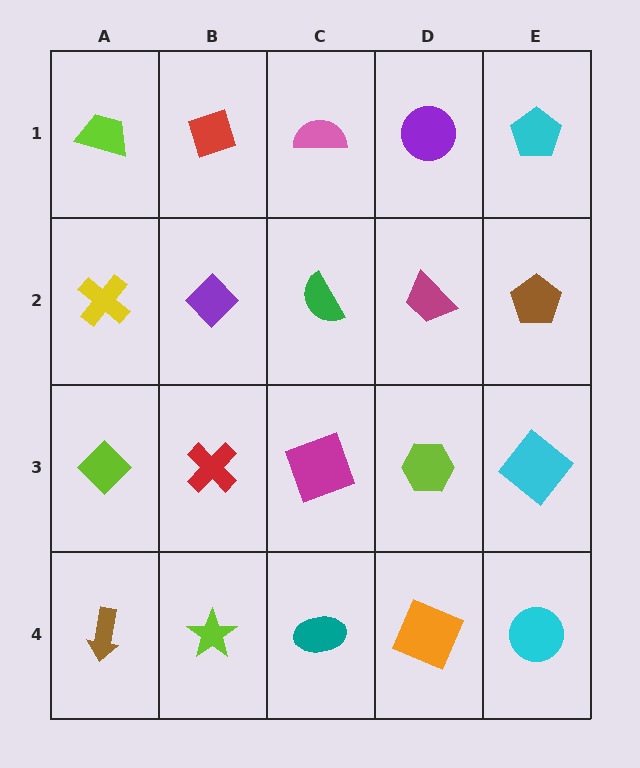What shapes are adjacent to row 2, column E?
A cyan pentagon (row 1, column E), a cyan diamond (row 3, column E), a magenta trapezoid (row 2, column D).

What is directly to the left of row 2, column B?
A yellow cross.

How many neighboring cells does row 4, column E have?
2.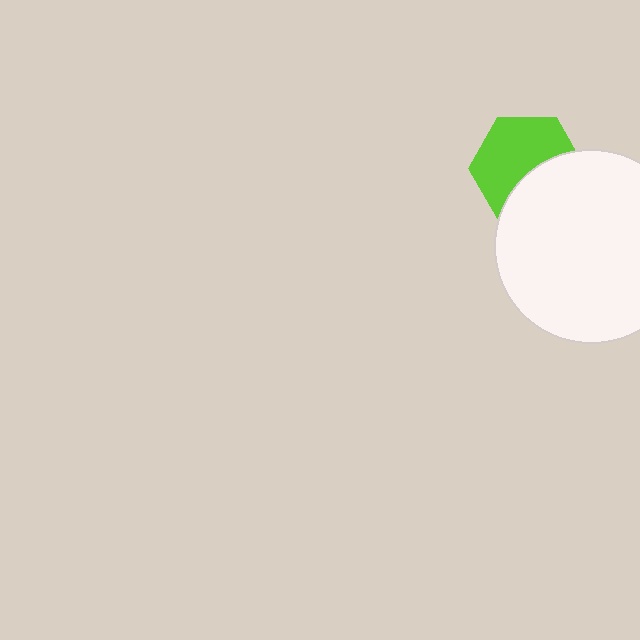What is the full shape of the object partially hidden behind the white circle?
The partially hidden object is a lime hexagon.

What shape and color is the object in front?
The object in front is a white circle.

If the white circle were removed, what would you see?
You would see the complete lime hexagon.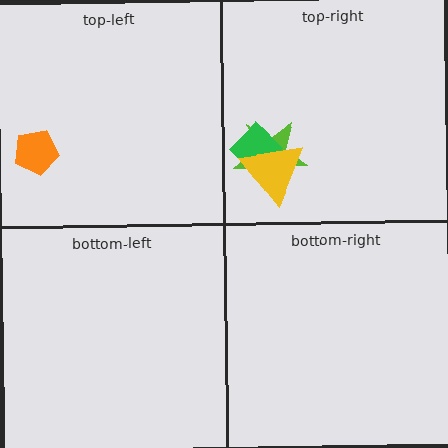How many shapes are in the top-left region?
1.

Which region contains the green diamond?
The top-right region.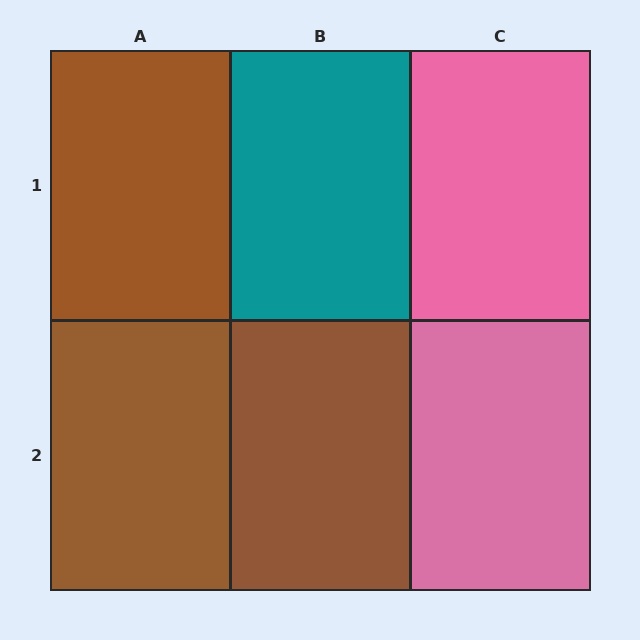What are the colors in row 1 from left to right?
Brown, teal, pink.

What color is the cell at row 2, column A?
Brown.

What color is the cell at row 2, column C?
Pink.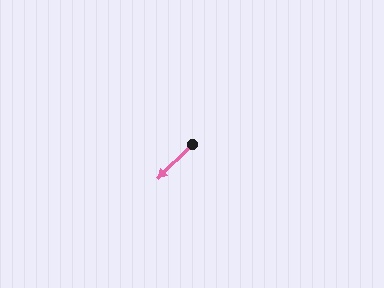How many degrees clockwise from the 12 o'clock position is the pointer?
Approximately 225 degrees.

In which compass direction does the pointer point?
Southwest.